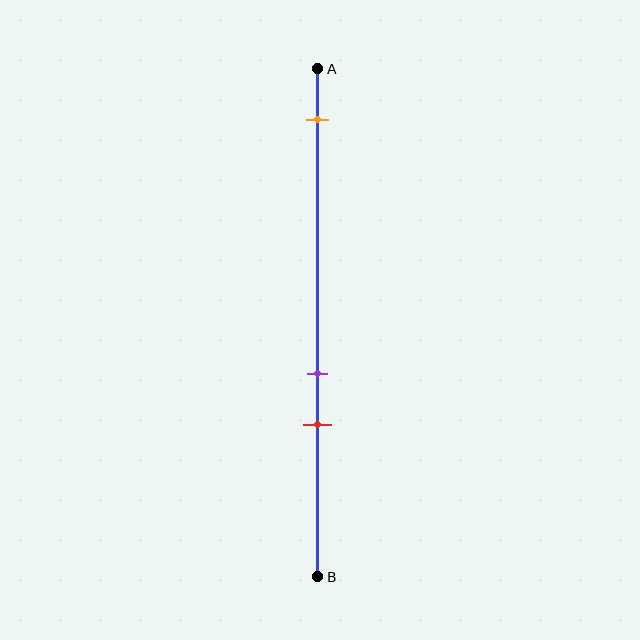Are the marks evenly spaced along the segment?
No, the marks are not evenly spaced.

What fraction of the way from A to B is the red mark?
The red mark is approximately 70% (0.7) of the way from A to B.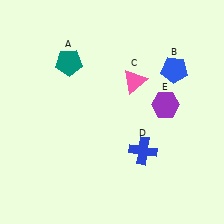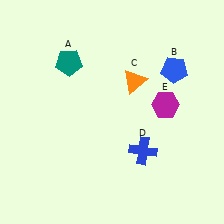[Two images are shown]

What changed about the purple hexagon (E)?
In Image 1, E is purple. In Image 2, it changed to magenta.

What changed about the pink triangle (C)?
In Image 1, C is pink. In Image 2, it changed to orange.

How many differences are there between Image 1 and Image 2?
There are 2 differences between the two images.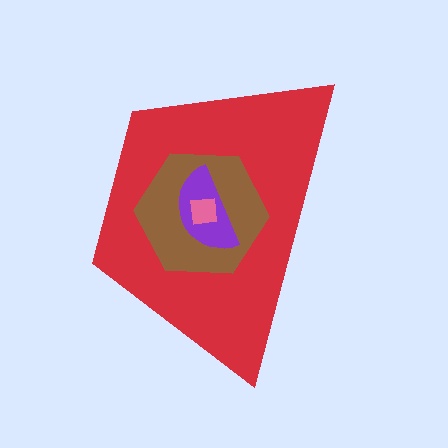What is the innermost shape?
The pink square.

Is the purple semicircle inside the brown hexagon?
Yes.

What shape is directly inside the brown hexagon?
The purple semicircle.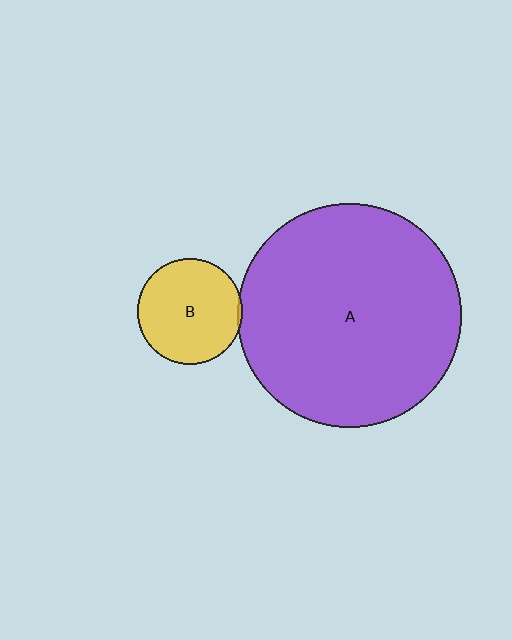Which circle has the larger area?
Circle A (purple).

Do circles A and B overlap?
Yes.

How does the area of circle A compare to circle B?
Approximately 4.5 times.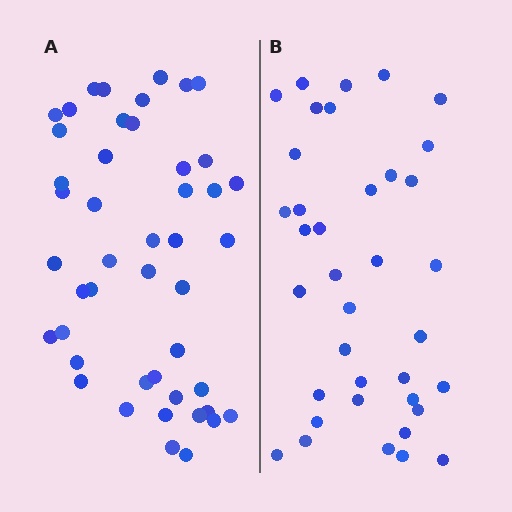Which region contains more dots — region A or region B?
Region A (the left region) has more dots.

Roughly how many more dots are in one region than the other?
Region A has roughly 8 or so more dots than region B.